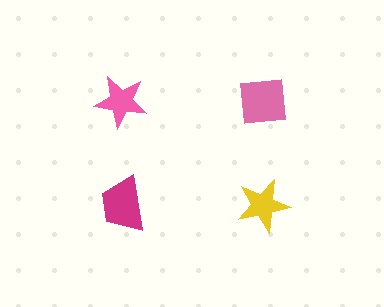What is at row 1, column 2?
A pink square.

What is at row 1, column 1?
A pink star.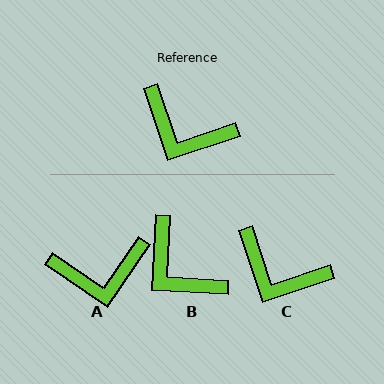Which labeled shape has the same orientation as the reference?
C.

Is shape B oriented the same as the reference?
No, it is off by about 22 degrees.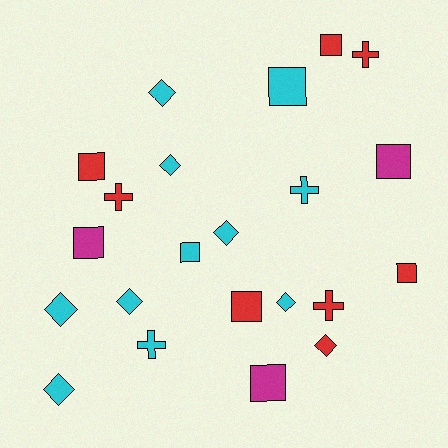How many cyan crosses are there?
There are 2 cyan crosses.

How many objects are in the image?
There are 22 objects.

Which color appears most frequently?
Cyan, with 11 objects.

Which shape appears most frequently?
Square, with 9 objects.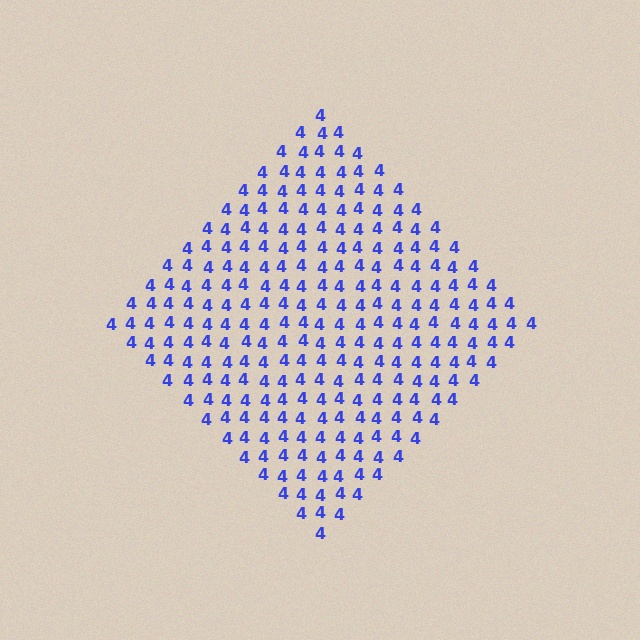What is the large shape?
The large shape is a diamond.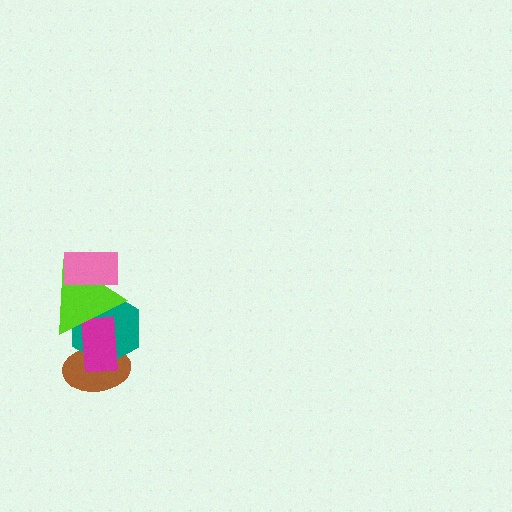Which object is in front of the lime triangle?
The pink rectangle is in front of the lime triangle.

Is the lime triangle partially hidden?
Yes, it is partially covered by another shape.